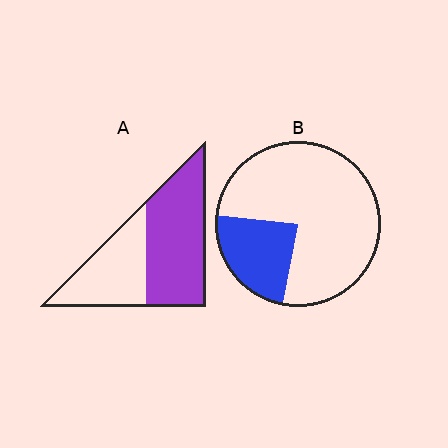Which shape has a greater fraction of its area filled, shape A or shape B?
Shape A.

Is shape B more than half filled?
No.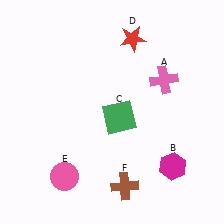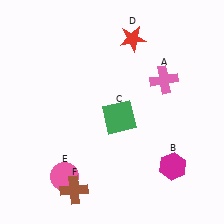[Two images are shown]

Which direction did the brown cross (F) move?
The brown cross (F) moved left.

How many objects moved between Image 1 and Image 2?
1 object moved between the two images.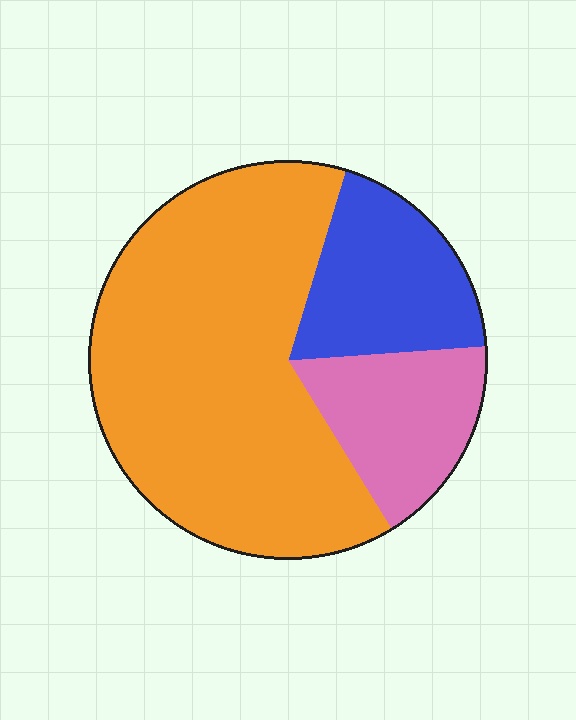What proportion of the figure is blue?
Blue covers 19% of the figure.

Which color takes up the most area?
Orange, at roughly 65%.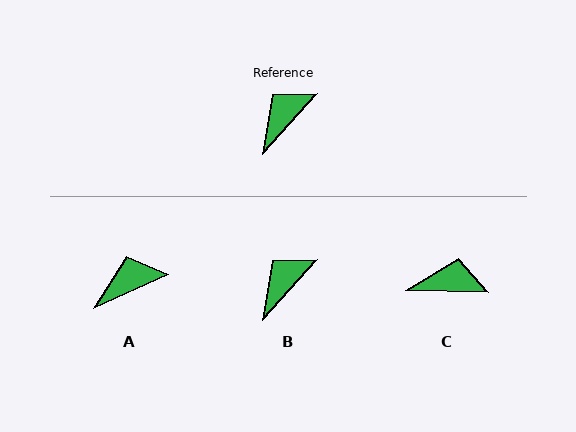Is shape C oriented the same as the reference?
No, it is off by about 49 degrees.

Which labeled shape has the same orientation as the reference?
B.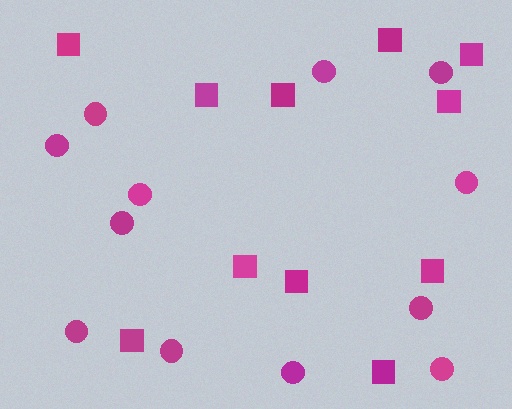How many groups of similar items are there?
There are 2 groups: one group of squares (11) and one group of circles (12).